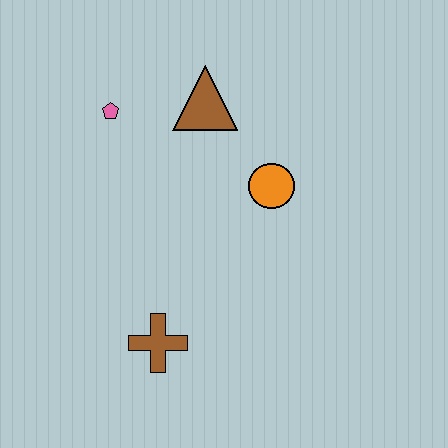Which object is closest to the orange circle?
The brown triangle is closest to the orange circle.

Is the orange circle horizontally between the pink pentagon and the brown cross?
No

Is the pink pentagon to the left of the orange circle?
Yes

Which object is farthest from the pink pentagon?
The brown cross is farthest from the pink pentagon.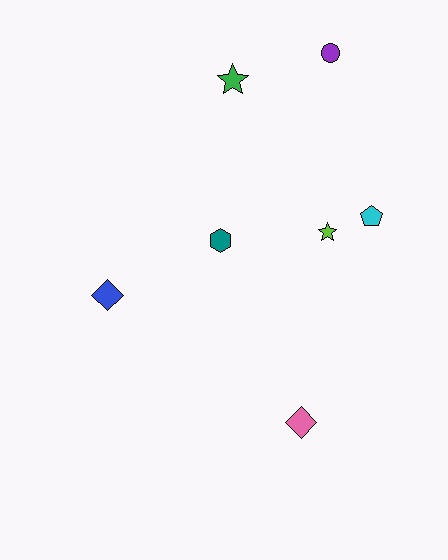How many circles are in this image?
There is 1 circle.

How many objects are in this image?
There are 7 objects.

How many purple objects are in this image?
There is 1 purple object.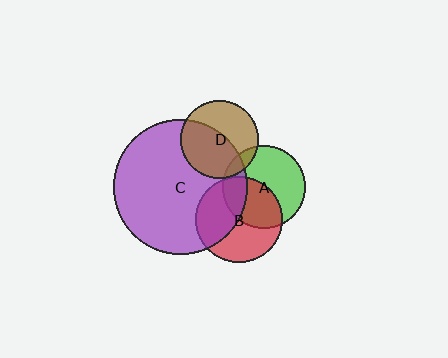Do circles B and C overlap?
Yes.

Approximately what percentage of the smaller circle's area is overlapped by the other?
Approximately 45%.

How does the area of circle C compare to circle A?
Approximately 2.6 times.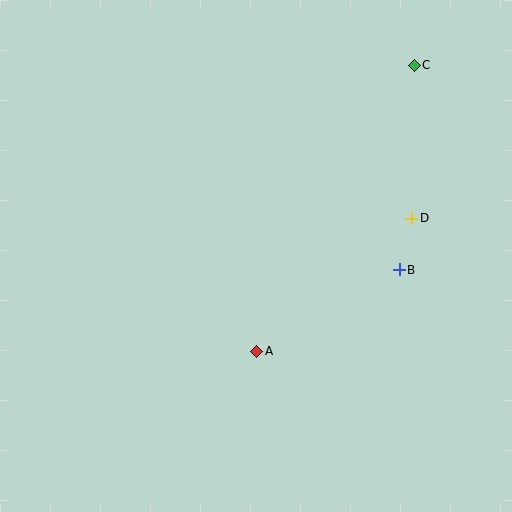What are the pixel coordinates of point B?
Point B is at (399, 270).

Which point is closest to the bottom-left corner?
Point A is closest to the bottom-left corner.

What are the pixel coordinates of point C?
Point C is at (414, 65).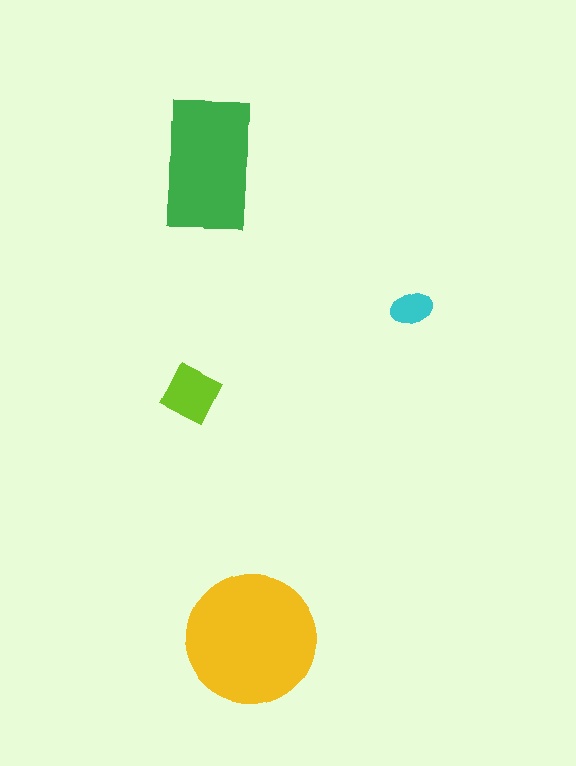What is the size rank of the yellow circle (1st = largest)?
1st.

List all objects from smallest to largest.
The cyan ellipse, the lime diamond, the green rectangle, the yellow circle.